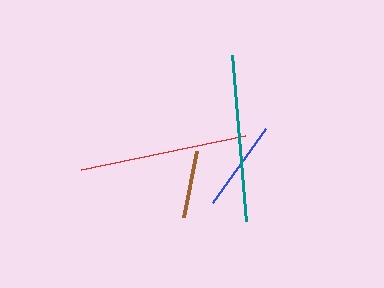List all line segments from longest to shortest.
From longest to shortest: red, teal, blue, brown.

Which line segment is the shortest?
The brown line is the shortest at approximately 67 pixels.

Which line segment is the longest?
The red line is the longest at approximately 167 pixels.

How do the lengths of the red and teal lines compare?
The red and teal lines are approximately the same length.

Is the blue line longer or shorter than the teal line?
The teal line is longer than the blue line.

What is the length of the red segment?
The red segment is approximately 167 pixels long.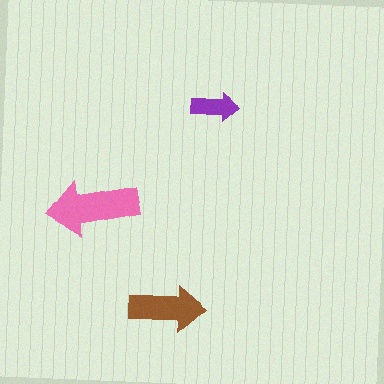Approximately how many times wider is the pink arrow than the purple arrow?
About 2 times wider.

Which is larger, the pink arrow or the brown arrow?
The pink one.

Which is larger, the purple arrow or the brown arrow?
The brown one.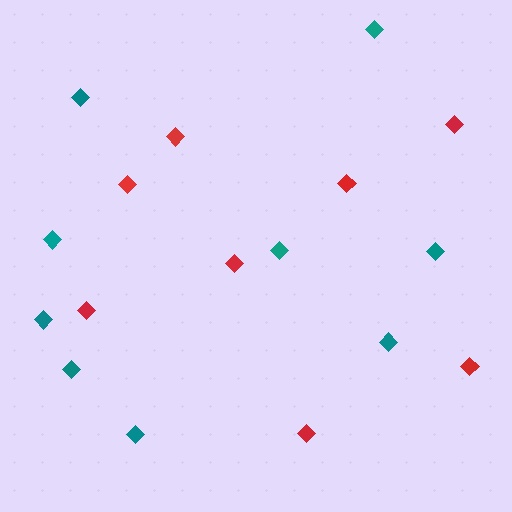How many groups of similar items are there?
There are 2 groups: one group of teal diamonds (9) and one group of red diamonds (8).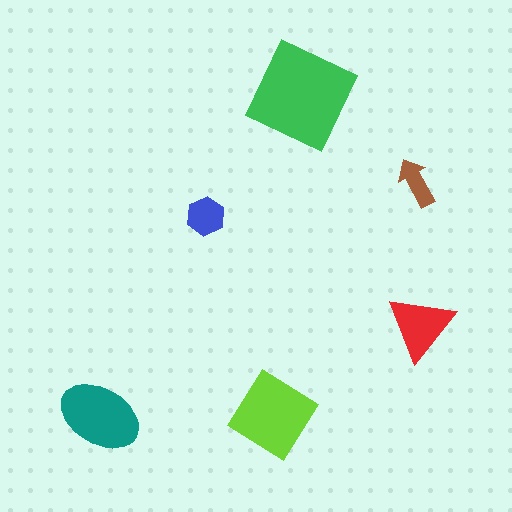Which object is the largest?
The green square.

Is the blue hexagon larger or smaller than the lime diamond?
Smaller.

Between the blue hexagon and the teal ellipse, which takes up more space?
The teal ellipse.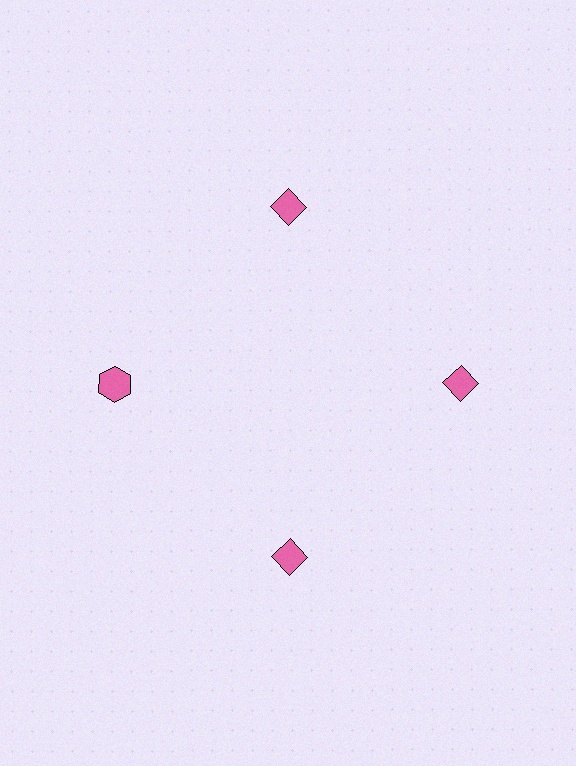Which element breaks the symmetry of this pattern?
The pink hexagon at roughly the 9 o'clock position breaks the symmetry. All other shapes are pink diamonds.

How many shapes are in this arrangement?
There are 4 shapes arranged in a ring pattern.